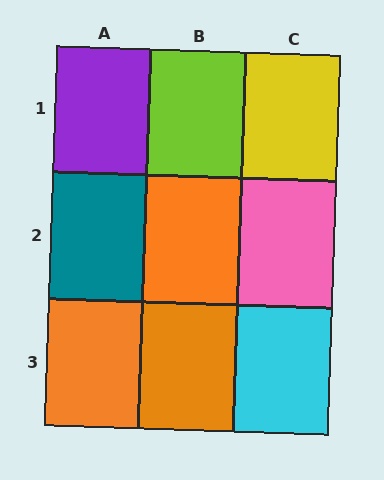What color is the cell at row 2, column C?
Pink.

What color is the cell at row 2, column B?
Orange.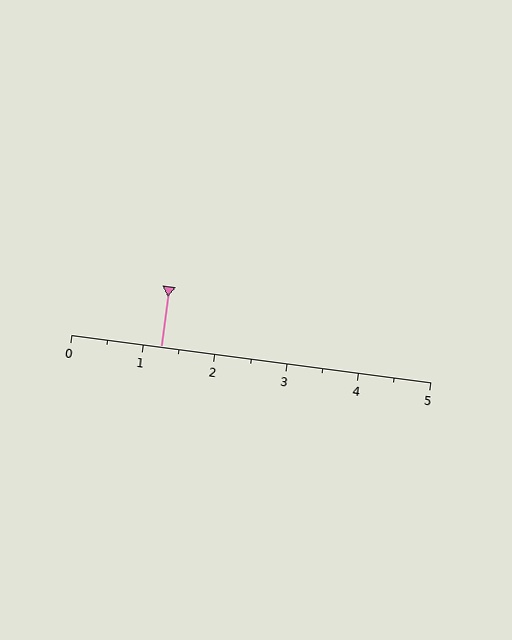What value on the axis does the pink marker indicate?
The marker indicates approximately 1.2.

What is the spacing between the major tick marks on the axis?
The major ticks are spaced 1 apart.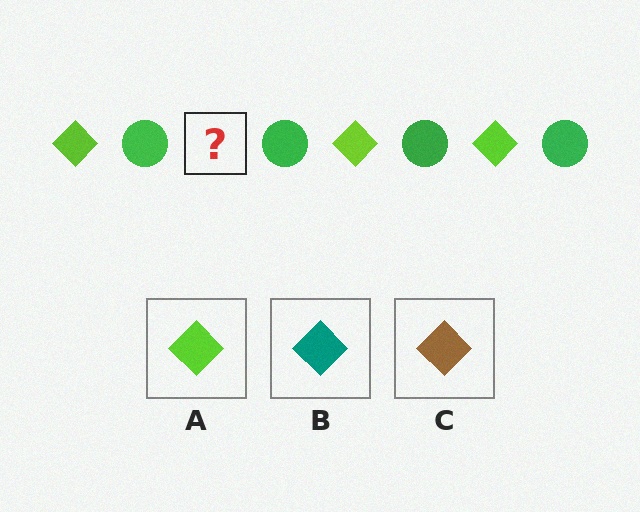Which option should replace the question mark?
Option A.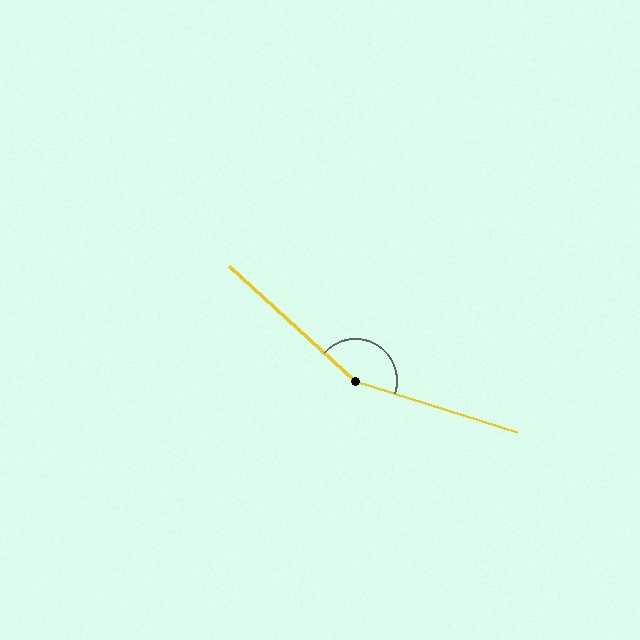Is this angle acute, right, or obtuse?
It is obtuse.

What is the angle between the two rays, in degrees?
Approximately 155 degrees.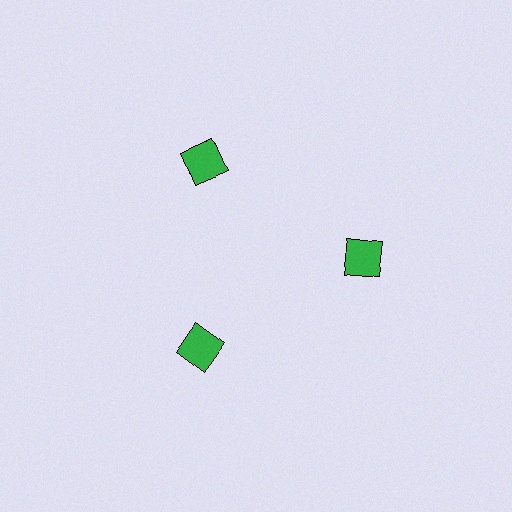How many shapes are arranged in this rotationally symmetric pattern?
There are 3 shapes, arranged in 3 groups of 1.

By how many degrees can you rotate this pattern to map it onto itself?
The pattern maps onto itself every 120 degrees of rotation.